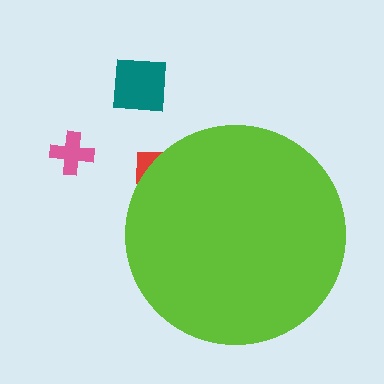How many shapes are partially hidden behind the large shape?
1 shape is partially hidden.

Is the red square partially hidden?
Yes, the red square is partially hidden behind the lime circle.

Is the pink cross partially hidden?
No, the pink cross is fully visible.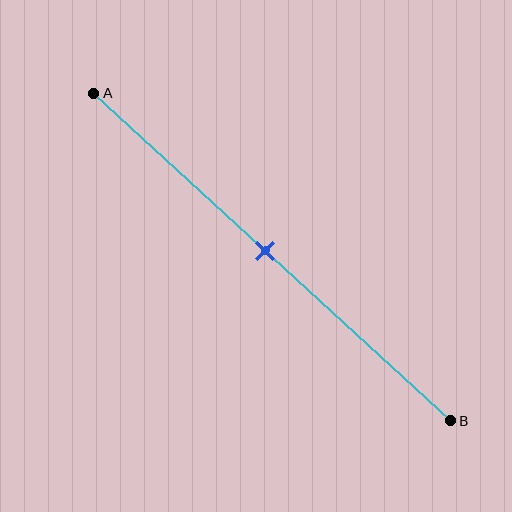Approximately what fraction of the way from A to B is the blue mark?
The blue mark is approximately 50% of the way from A to B.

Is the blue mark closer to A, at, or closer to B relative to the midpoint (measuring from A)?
The blue mark is approximately at the midpoint of segment AB.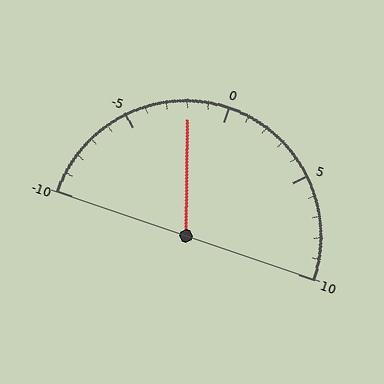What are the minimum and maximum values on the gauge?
The gauge ranges from -10 to 10.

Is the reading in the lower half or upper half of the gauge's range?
The reading is in the lower half of the range (-10 to 10).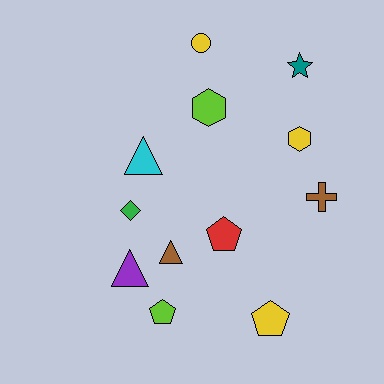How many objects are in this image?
There are 12 objects.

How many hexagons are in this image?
There are 2 hexagons.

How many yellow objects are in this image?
There are 3 yellow objects.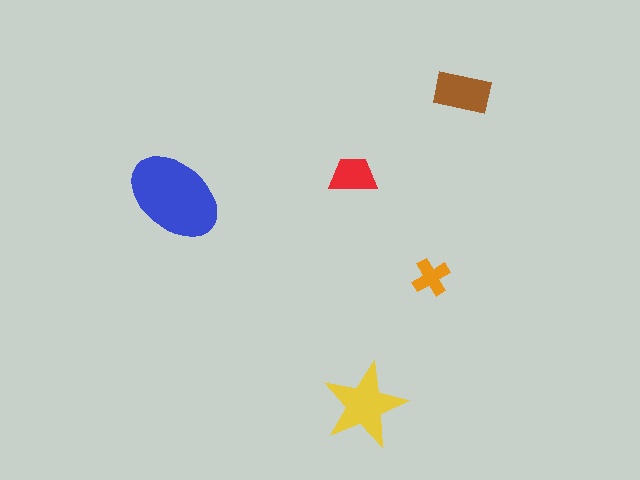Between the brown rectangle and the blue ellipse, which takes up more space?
The blue ellipse.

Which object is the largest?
The blue ellipse.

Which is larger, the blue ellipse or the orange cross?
The blue ellipse.